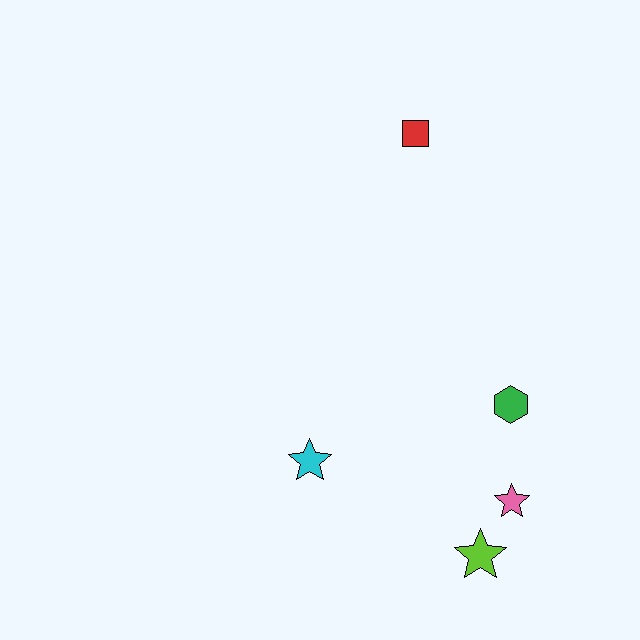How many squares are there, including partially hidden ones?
There is 1 square.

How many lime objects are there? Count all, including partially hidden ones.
There is 1 lime object.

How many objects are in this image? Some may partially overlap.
There are 5 objects.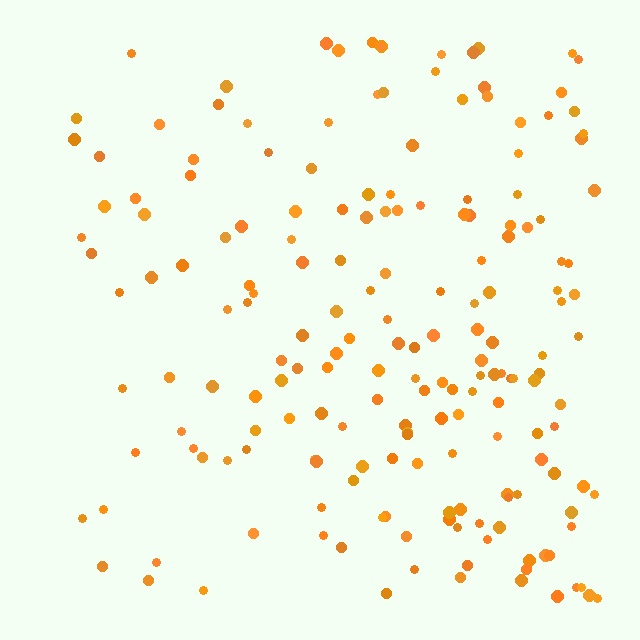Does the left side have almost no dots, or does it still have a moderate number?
Still a moderate number, just noticeably fewer than the right.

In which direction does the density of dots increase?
From left to right, with the right side densest.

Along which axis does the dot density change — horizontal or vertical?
Horizontal.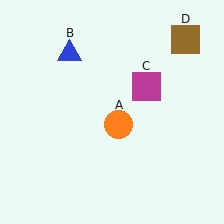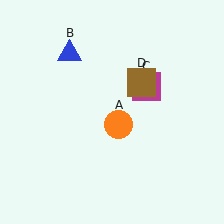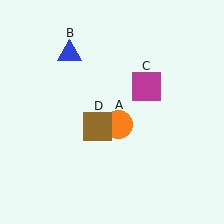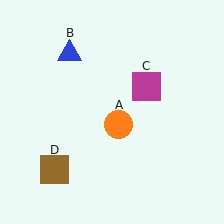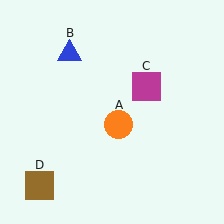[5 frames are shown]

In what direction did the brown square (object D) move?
The brown square (object D) moved down and to the left.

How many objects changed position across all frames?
1 object changed position: brown square (object D).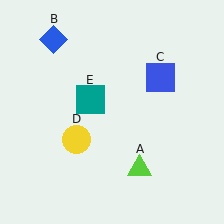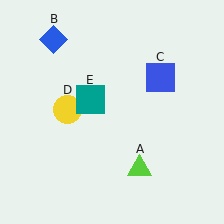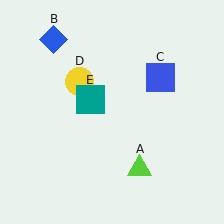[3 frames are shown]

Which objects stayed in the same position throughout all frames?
Lime triangle (object A) and blue diamond (object B) and blue square (object C) and teal square (object E) remained stationary.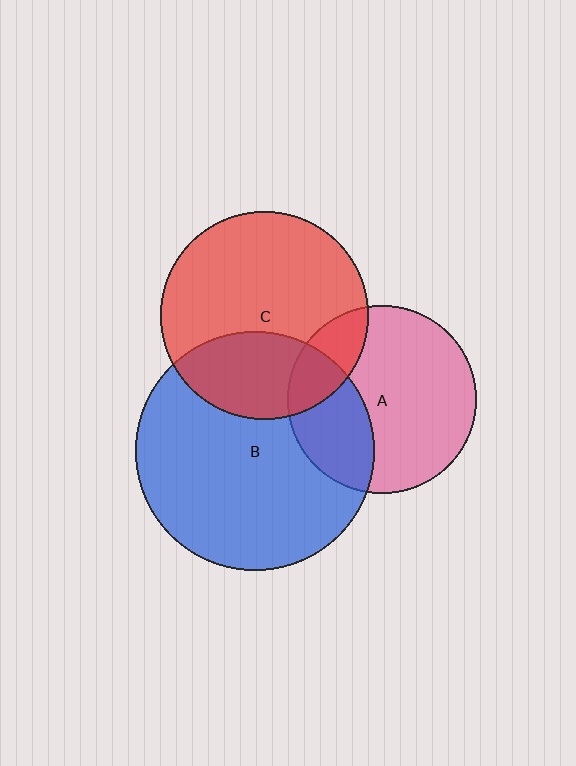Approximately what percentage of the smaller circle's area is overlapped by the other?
Approximately 30%.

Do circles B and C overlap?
Yes.